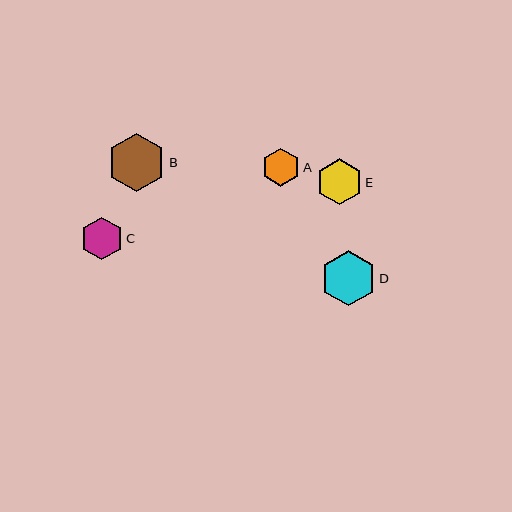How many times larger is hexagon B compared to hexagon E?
Hexagon B is approximately 1.3 times the size of hexagon E.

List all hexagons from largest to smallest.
From largest to smallest: B, D, E, C, A.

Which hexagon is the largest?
Hexagon B is the largest with a size of approximately 58 pixels.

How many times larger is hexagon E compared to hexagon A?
Hexagon E is approximately 1.2 times the size of hexagon A.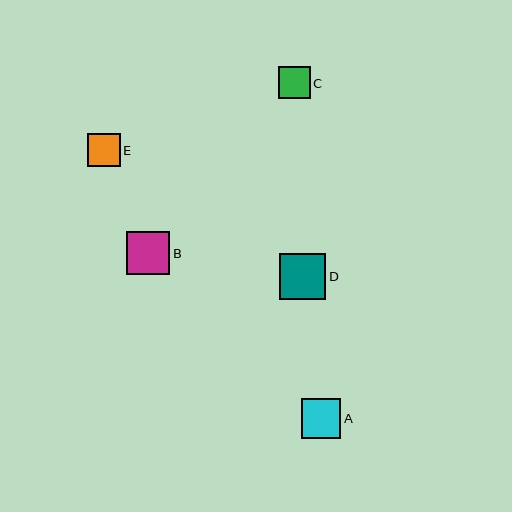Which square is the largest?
Square D is the largest with a size of approximately 46 pixels.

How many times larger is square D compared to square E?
Square D is approximately 1.4 times the size of square E.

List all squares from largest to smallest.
From largest to smallest: D, B, A, E, C.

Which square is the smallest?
Square C is the smallest with a size of approximately 32 pixels.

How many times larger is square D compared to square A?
Square D is approximately 1.2 times the size of square A.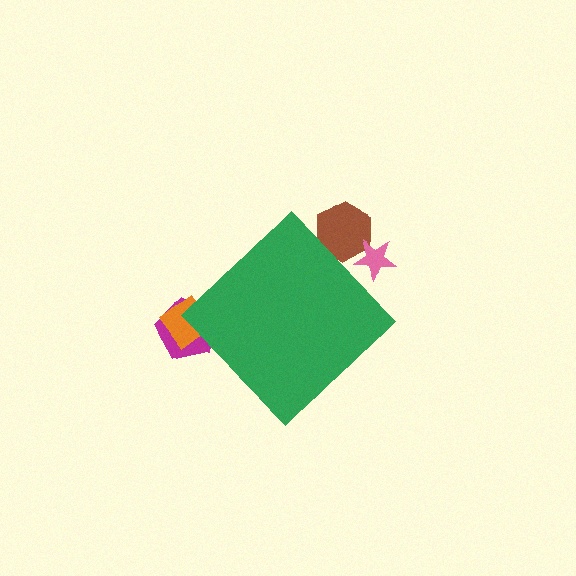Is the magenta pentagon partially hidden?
Yes, the magenta pentagon is partially hidden behind the green diamond.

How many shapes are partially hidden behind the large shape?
4 shapes are partially hidden.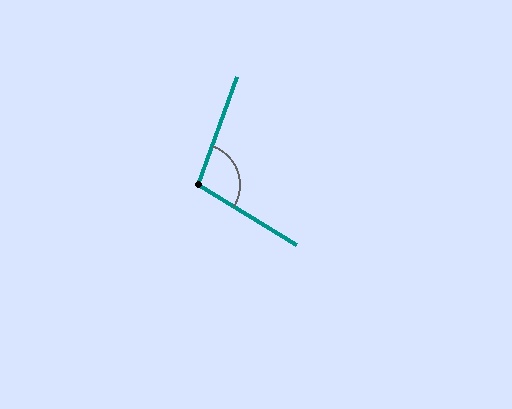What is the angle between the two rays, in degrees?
Approximately 102 degrees.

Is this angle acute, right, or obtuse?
It is obtuse.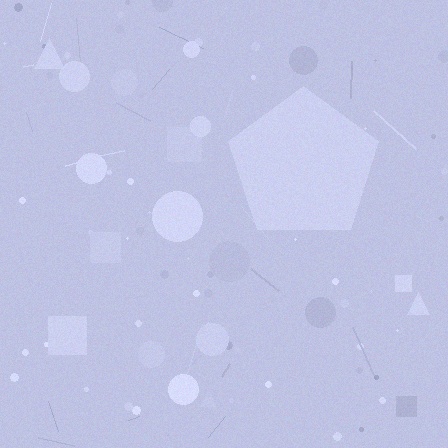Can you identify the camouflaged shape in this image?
The camouflaged shape is a pentagon.